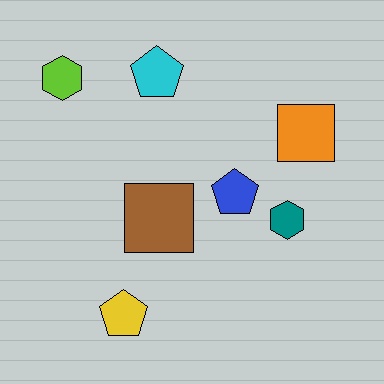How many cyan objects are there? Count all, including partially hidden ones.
There is 1 cyan object.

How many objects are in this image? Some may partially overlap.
There are 7 objects.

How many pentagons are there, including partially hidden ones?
There are 3 pentagons.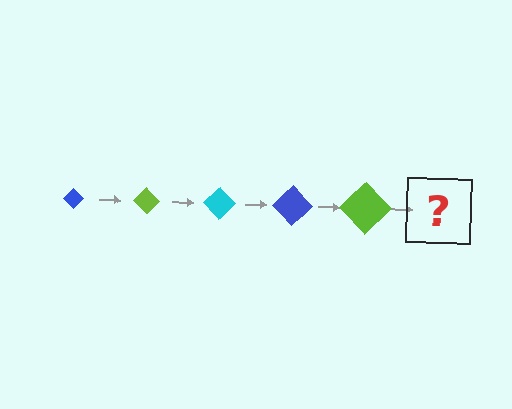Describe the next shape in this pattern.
It should be a cyan diamond, larger than the previous one.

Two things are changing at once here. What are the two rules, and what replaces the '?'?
The two rules are that the diamond grows larger each step and the color cycles through blue, lime, and cyan. The '?' should be a cyan diamond, larger than the previous one.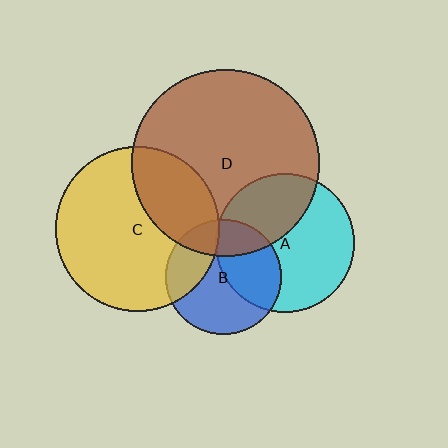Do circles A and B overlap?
Yes.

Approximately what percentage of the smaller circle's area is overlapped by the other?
Approximately 40%.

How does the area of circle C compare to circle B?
Approximately 2.0 times.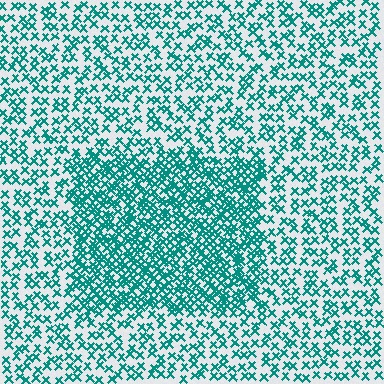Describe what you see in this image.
The image contains small teal elements arranged at two different densities. A rectangle-shaped region is visible where the elements are more densely packed than the surrounding area.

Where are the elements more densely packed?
The elements are more densely packed inside the rectangle boundary.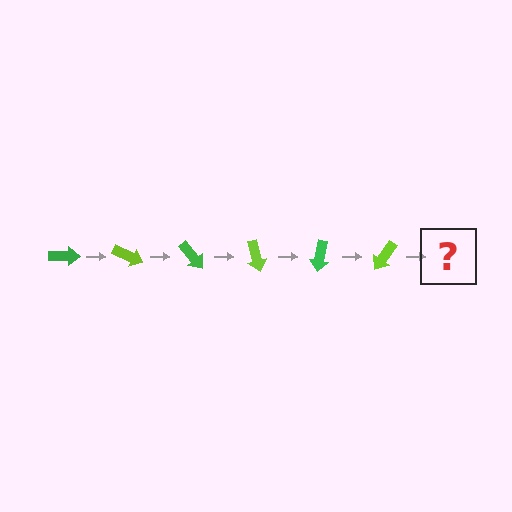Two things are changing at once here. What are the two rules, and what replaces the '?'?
The two rules are that it rotates 25 degrees each step and the color cycles through green and lime. The '?' should be a green arrow, rotated 150 degrees from the start.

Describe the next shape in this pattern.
It should be a green arrow, rotated 150 degrees from the start.